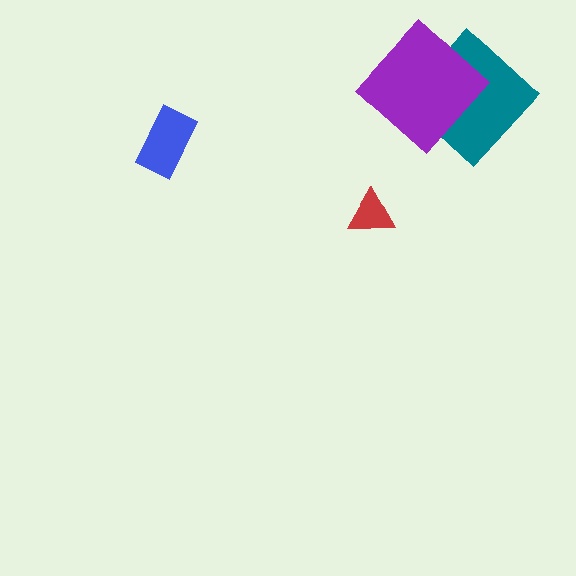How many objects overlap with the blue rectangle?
0 objects overlap with the blue rectangle.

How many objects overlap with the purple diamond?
1 object overlaps with the purple diamond.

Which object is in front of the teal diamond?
The purple diamond is in front of the teal diamond.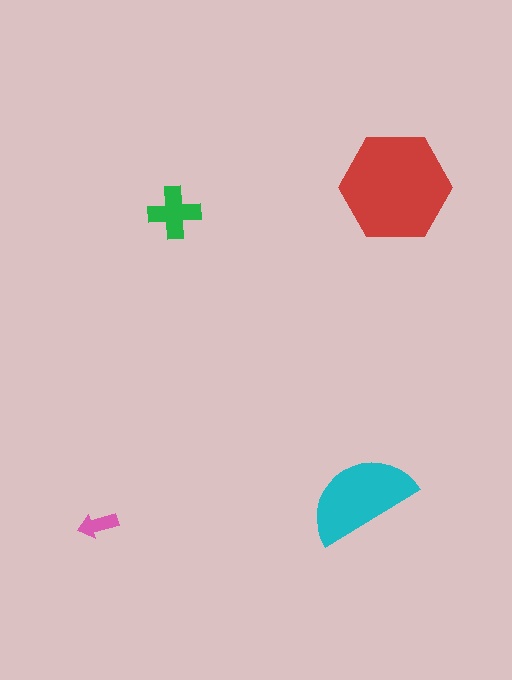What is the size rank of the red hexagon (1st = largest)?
1st.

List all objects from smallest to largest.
The pink arrow, the green cross, the cyan semicircle, the red hexagon.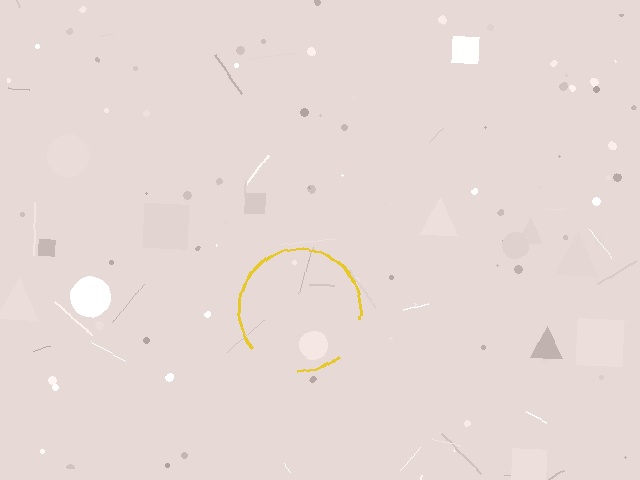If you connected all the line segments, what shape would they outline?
They would outline a circle.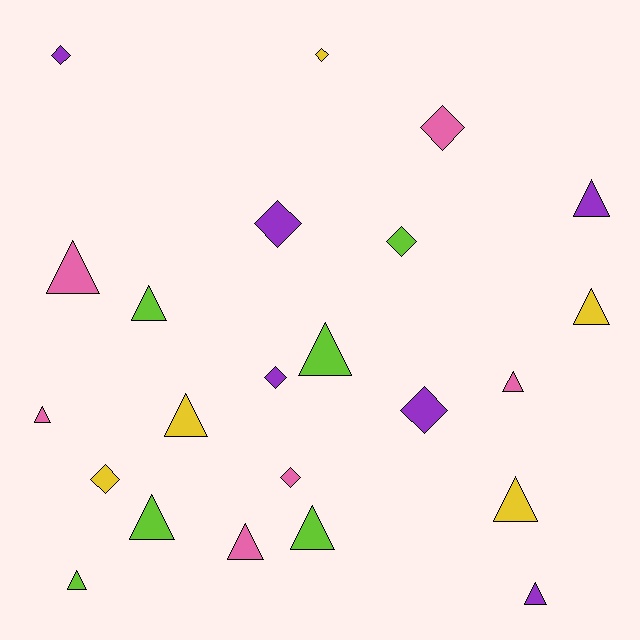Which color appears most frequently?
Lime, with 6 objects.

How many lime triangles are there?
There are 5 lime triangles.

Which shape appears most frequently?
Triangle, with 14 objects.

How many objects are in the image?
There are 23 objects.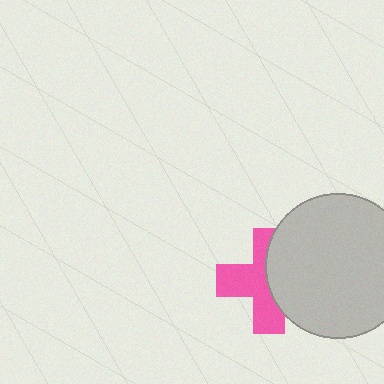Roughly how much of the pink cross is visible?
About half of it is visible (roughly 56%).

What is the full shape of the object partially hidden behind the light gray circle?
The partially hidden object is a pink cross.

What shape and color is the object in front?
The object in front is a light gray circle.